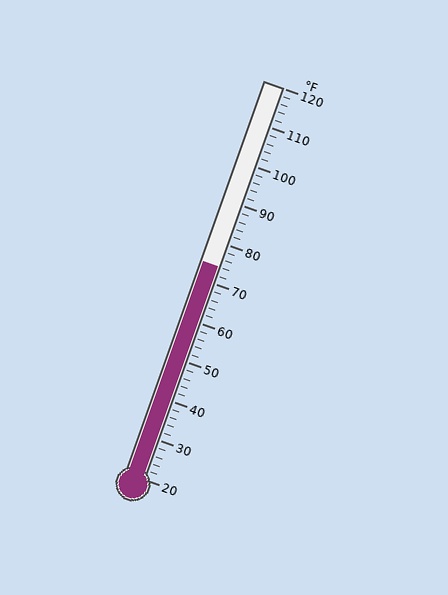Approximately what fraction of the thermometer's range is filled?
The thermometer is filled to approximately 55% of its range.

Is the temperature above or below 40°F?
The temperature is above 40°F.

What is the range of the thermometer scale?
The thermometer scale ranges from 20°F to 120°F.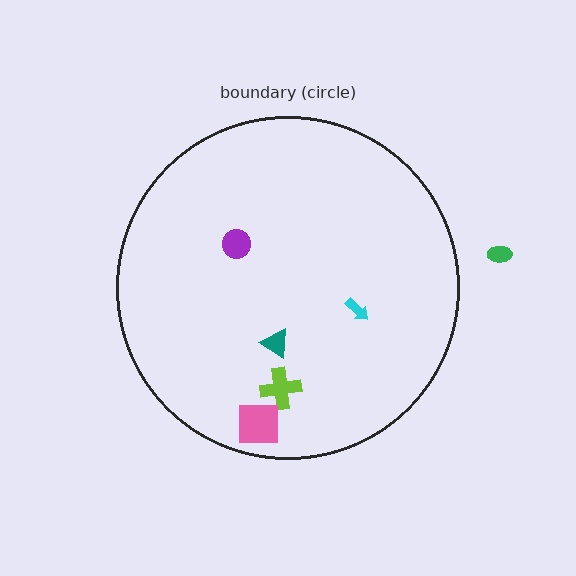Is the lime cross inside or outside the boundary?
Inside.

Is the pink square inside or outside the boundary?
Inside.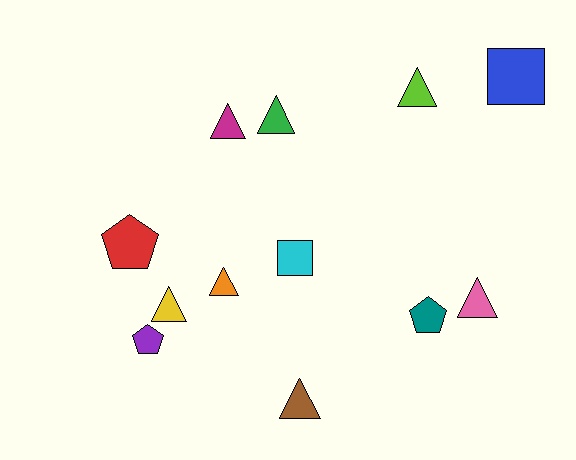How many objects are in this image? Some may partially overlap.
There are 12 objects.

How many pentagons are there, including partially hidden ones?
There are 3 pentagons.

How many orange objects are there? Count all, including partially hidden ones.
There is 1 orange object.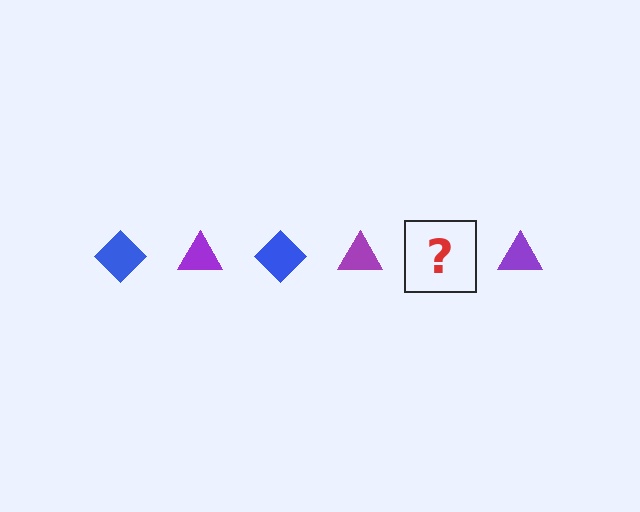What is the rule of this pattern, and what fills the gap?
The rule is that the pattern alternates between blue diamond and purple triangle. The gap should be filled with a blue diamond.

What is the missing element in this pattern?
The missing element is a blue diamond.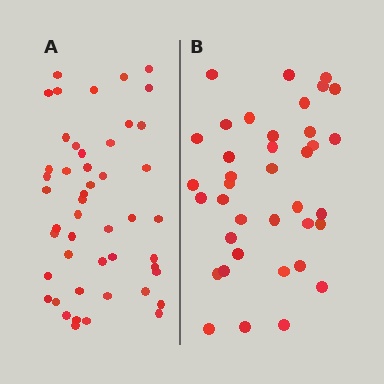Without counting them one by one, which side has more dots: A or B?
Region A (the left region) has more dots.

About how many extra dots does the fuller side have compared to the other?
Region A has roughly 10 or so more dots than region B.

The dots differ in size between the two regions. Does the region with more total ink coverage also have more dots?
No. Region B has more total ink coverage because its dots are larger, but region A actually contains more individual dots. Total area can be misleading — the number of items is what matters here.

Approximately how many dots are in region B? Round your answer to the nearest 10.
About 40 dots. (The exact count is 38, which rounds to 40.)